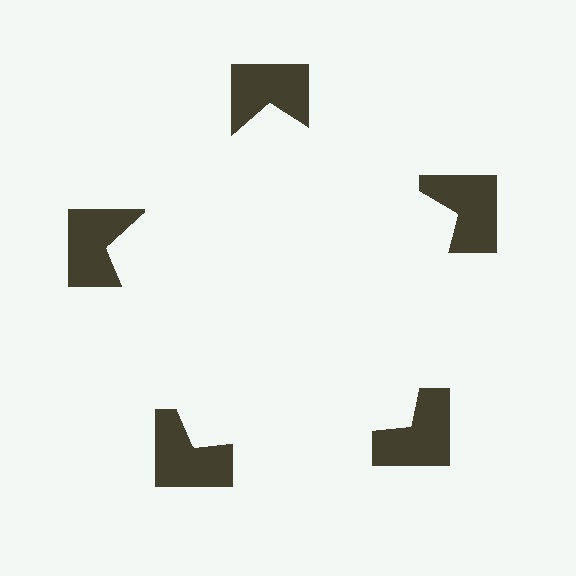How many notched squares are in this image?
There are 5 — one at each vertex of the illusory pentagon.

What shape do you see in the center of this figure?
An illusory pentagon — its edges are inferred from the aligned wedge cuts in the notched squares, not physically drawn.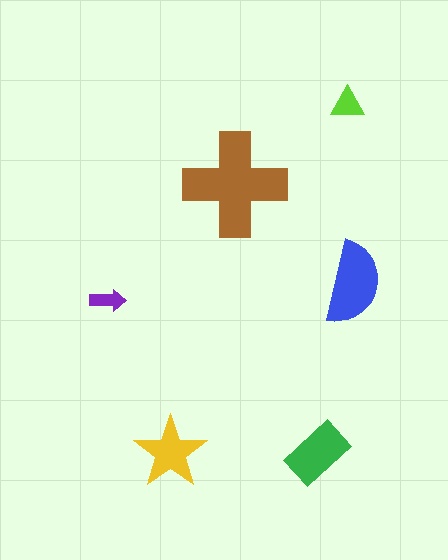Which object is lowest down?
The green rectangle is bottommost.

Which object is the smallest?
The purple arrow.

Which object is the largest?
The brown cross.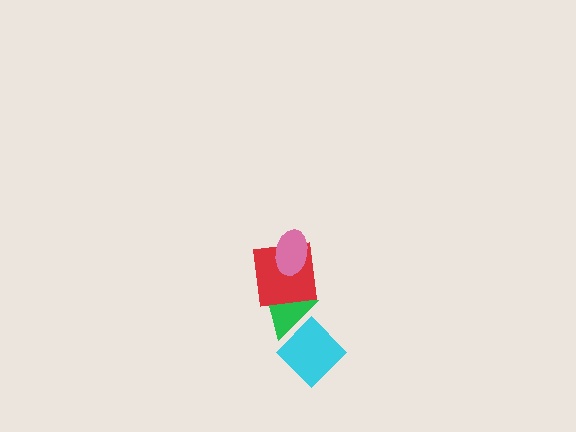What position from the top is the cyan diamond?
The cyan diamond is 4th from the top.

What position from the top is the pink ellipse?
The pink ellipse is 1st from the top.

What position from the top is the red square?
The red square is 2nd from the top.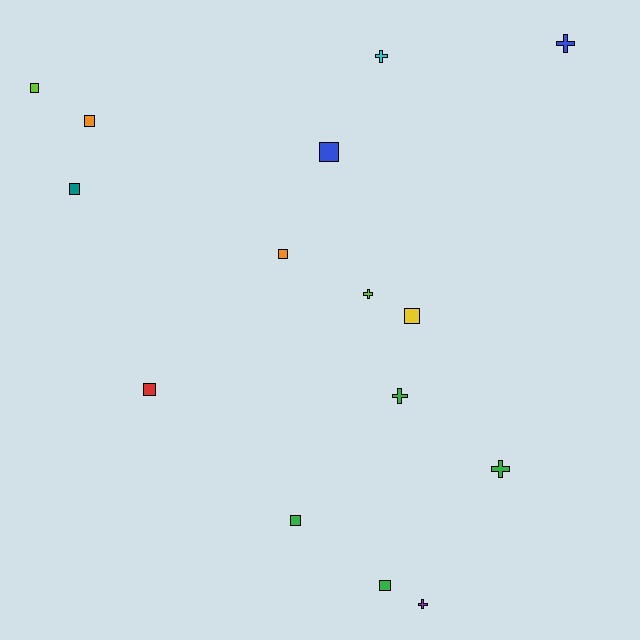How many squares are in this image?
There are 9 squares.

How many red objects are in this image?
There is 1 red object.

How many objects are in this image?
There are 15 objects.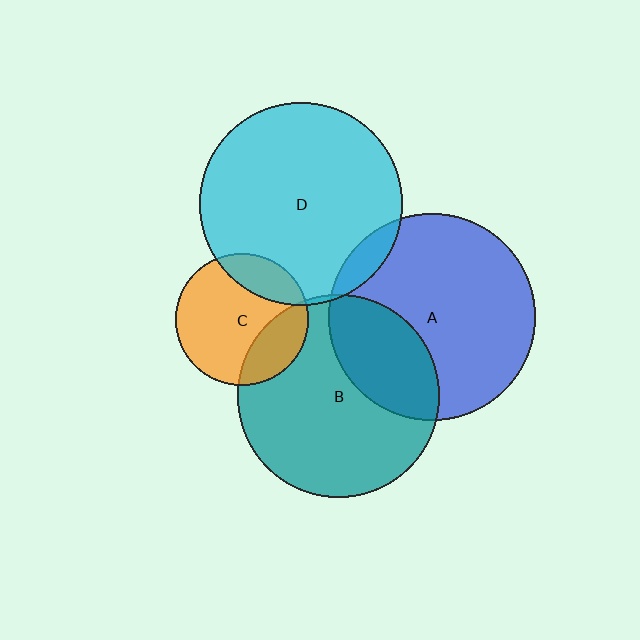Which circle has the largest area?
Circle A (blue).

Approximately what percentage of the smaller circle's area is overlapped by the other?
Approximately 30%.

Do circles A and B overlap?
Yes.